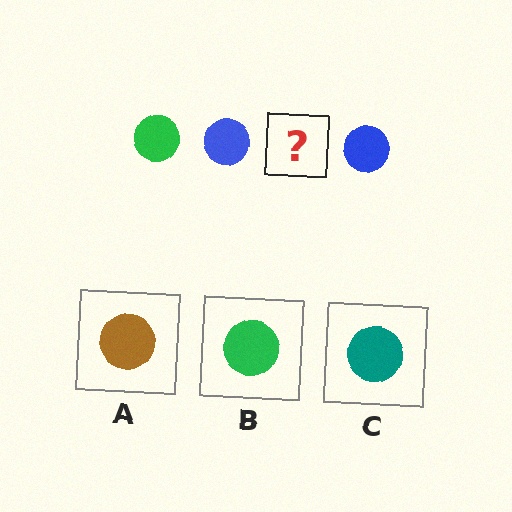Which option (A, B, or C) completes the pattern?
B.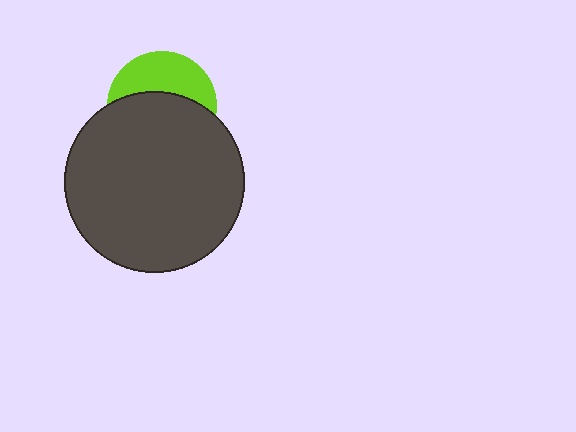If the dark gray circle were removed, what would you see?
You would see the complete lime circle.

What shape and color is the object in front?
The object in front is a dark gray circle.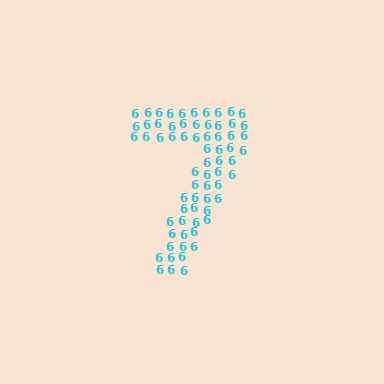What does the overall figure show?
The overall figure shows the digit 7.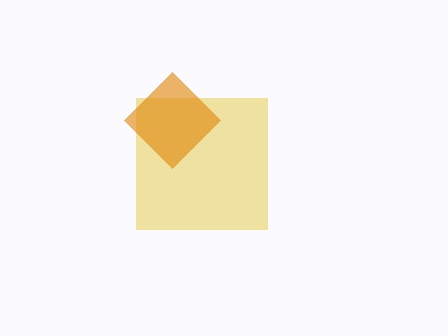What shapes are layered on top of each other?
The layered shapes are: a yellow square, an orange diamond.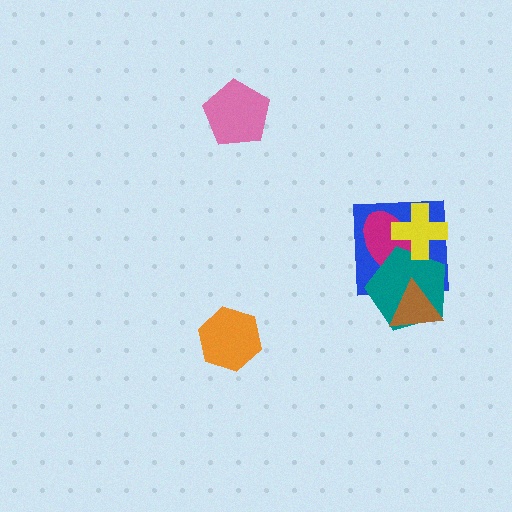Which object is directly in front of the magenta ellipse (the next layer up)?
The teal pentagon is directly in front of the magenta ellipse.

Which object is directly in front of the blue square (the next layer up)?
The magenta ellipse is directly in front of the blue square.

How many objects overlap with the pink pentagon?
0 objects overlap with the pink pentagon.